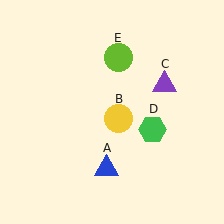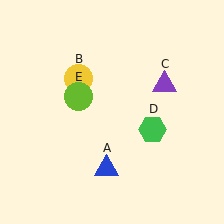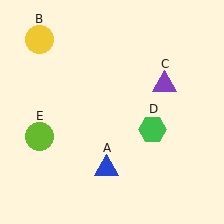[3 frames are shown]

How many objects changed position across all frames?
2 objects changed position: yellow circle (object B), lime circle (object E).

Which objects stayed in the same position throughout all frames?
Blue triangle (object A) and purple triangle (object C) and green hexagon (object D) remained stationary.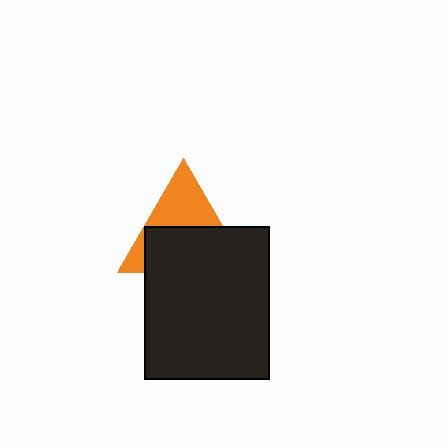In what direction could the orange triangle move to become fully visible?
The orange triangle could move up. That would shift it out from behind the black rectangle entirely.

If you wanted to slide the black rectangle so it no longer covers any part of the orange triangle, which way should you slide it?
Slide it down — that is the most direct way to separate the two shapes.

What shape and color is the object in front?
The object in front is a black rectangle.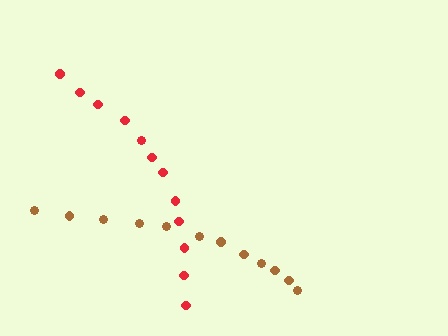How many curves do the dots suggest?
There are 2 distinct paths.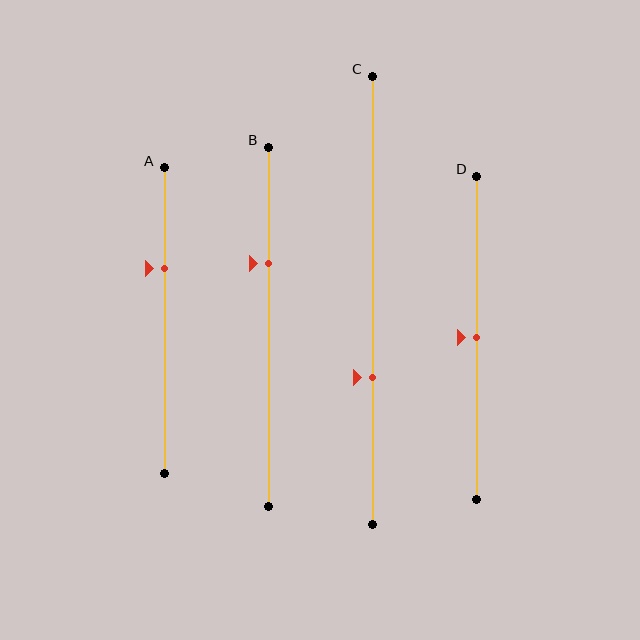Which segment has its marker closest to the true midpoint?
Segment D has its marker closest to the true midpoint.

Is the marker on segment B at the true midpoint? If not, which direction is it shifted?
No, the marker on segment B is shifted upward by about 18% of the segment length.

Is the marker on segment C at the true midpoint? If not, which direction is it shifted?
No, the marker on segment C is shifted downward by about 17% of the segment length.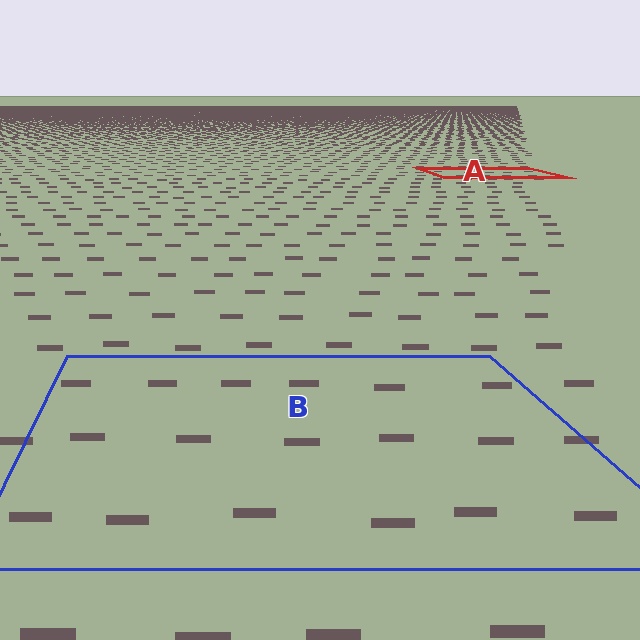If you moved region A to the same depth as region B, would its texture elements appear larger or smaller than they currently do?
They would appear larger. At a closer depth, the same texture elements are projected at a bigger on-screen size.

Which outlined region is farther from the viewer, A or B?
Region A is farther from the viewer — the texture elements inside it appear smaller and more densely packed.